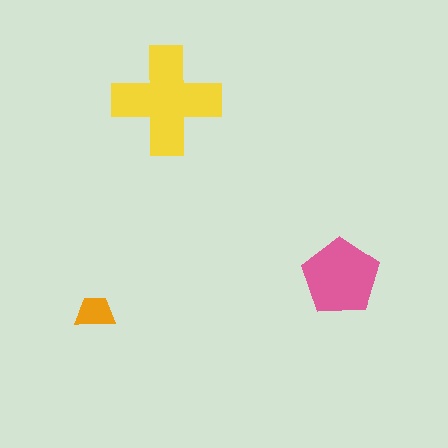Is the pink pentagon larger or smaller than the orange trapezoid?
Larger.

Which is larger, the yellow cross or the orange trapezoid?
The yellow cross.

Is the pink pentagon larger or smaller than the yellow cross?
Smaller.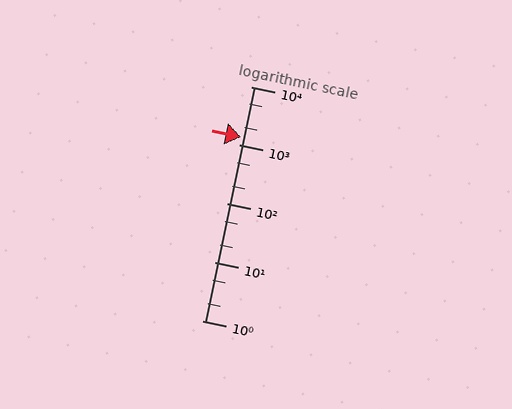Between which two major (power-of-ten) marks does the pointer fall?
The pointer is between 1000 and 10000.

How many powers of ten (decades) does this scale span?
The scale spans 4 decades, from 1 to 10000.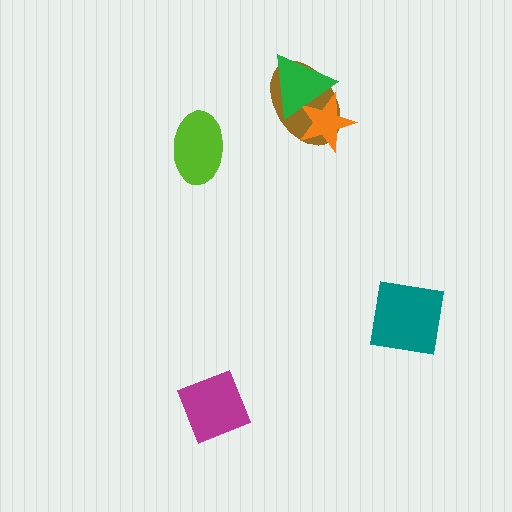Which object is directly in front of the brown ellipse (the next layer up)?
The orange star is directly in front of the brown ellipse.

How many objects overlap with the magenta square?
0 objects overlap with the magenta square.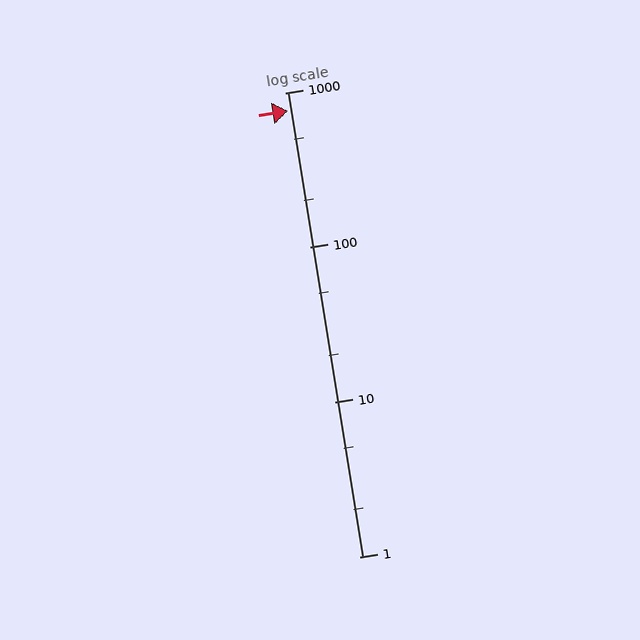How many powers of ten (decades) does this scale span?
The scale spans 3 decades, from 1 to 1000.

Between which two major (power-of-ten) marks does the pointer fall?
The pointer is between 100 and 1000.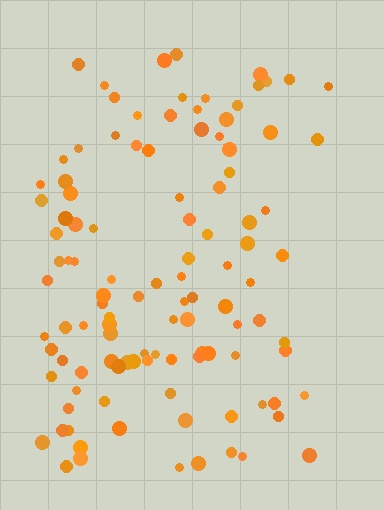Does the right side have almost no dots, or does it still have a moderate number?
Still a moderate number, just noticeably fewer than the left.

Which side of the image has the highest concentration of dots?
The left.